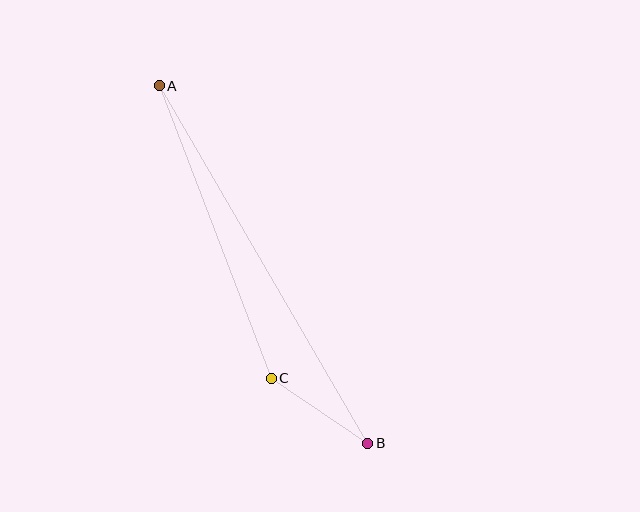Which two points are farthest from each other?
Points A and B are farthest from each other.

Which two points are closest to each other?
Points B and C are closest to each other.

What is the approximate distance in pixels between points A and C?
The distance between A and C is approximately 313 pixels.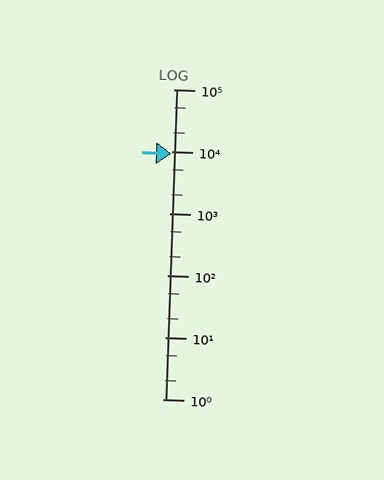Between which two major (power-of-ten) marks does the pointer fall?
The pointer is between 1000 and 10000.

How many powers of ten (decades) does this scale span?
The scale spans 5 decades, from 1 to 100000.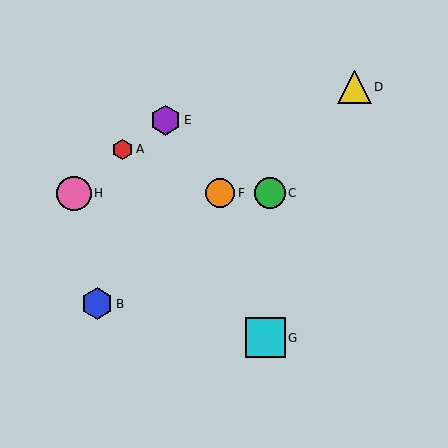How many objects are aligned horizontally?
3 objects (C, F, H) are aligned horizontally.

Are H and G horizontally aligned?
No, H is at y≈193 and G is at y≈338.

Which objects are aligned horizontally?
Objects C, F, H are aligned horizontally.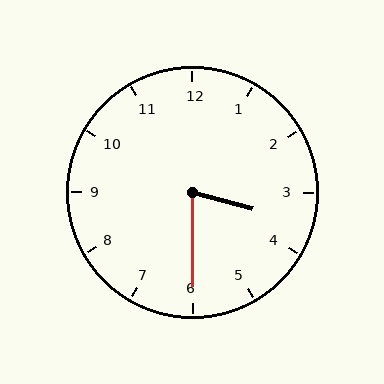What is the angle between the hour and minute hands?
Approximately 75 degrees.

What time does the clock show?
3:30.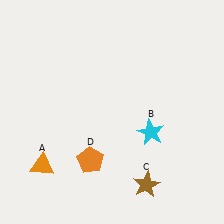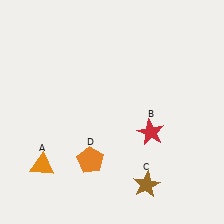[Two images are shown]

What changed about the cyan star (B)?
In Image 1, B is cyan. In Image 2, it changed to red.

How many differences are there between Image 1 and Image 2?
There is 1 difference between the two images.